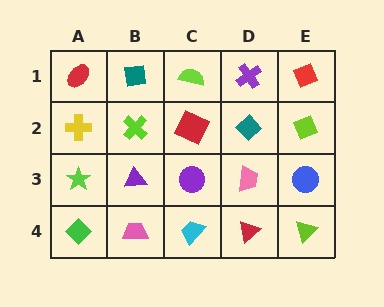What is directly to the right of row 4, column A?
A pink trapezoid.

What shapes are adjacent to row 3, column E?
A lime diamond (row 2, column E), a lime triangle (row 4, column E), a pink trapezoid (row 3, column D).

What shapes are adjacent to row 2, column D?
A purple cross (row 1, column D), a pink trapezoid (row 3, column D), a red square (row 2, column C), a lime diamond (row 2, column E).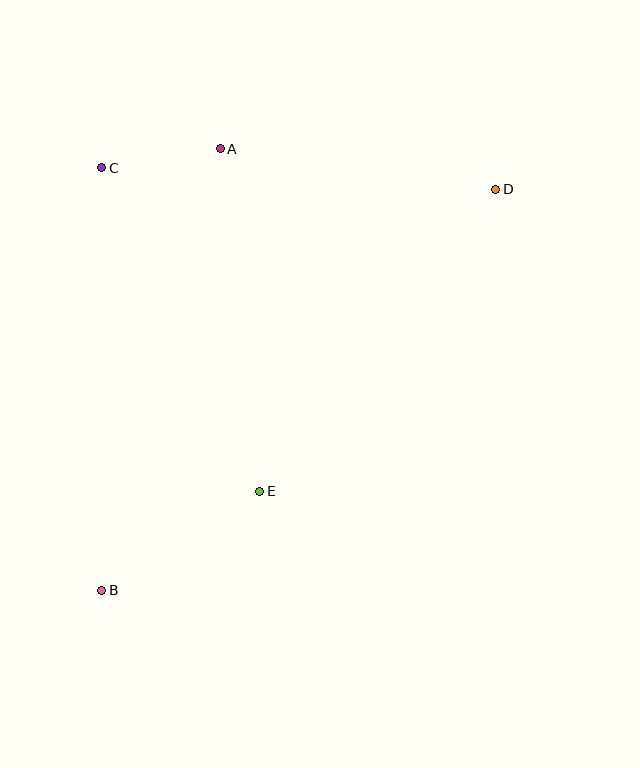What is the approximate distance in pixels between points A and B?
The distance between A and B is approximately 457 pixels.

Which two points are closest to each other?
Points A and C are closest to each other.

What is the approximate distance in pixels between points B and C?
The distance between B and C is approximately 422 pixels.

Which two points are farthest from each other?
Points B and D are farthest from each other.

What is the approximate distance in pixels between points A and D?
The distance between A and D is approximately 278 pixels.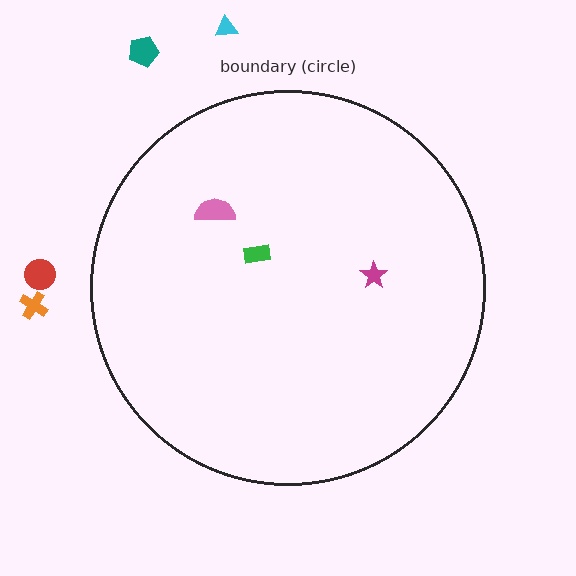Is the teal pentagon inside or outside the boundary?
Outside.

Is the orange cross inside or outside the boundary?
Outside.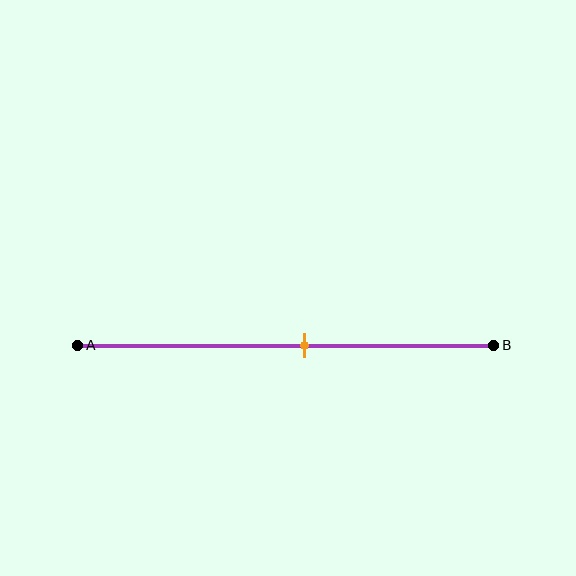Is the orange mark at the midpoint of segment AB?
No, the mark is at about 55% from A, not at the 50% midpoint.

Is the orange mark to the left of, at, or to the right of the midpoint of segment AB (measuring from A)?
The orange mark is to the right of the midpoint of segment AB.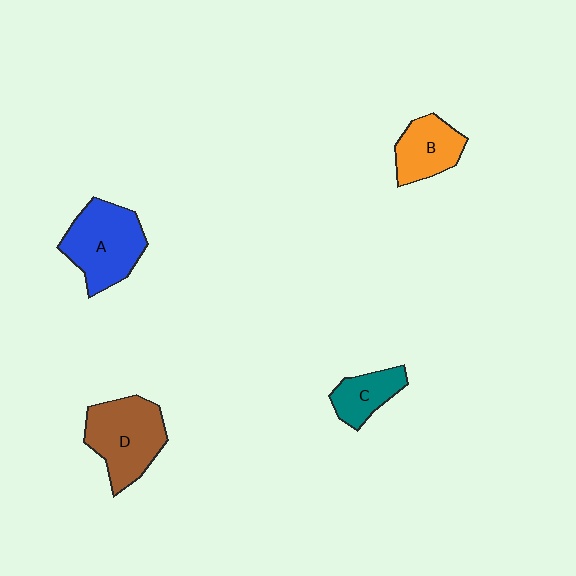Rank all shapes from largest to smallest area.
From largest to smallest: D (brown), A (blue), B (orange), C (teal).